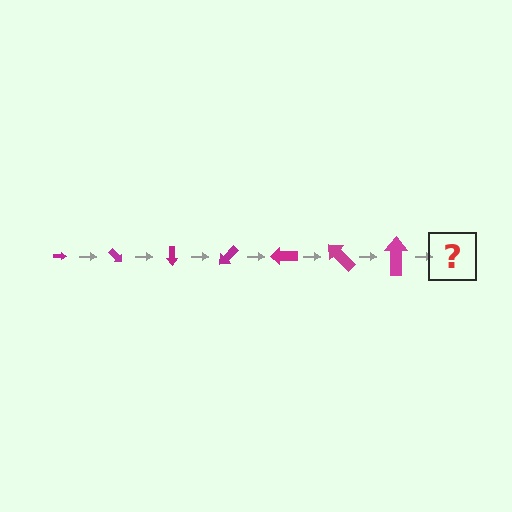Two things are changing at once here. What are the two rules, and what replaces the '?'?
The two rules are that the arrow grows larger each step and it rotates 45 degrees each step. The '?' should be an arrow, larger than the previous one and rotated 315 degrees from the start.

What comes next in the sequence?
The next element should be an arrow, larger than the previous one and rotated 315 degrees from the start.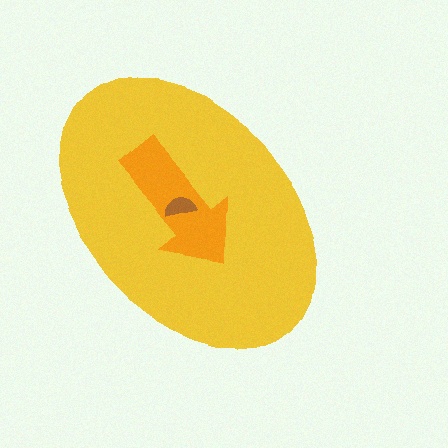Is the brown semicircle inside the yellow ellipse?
Yes.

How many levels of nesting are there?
3.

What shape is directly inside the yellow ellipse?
The orange arrow.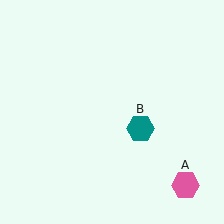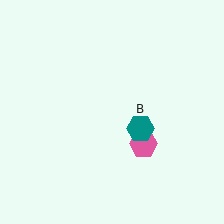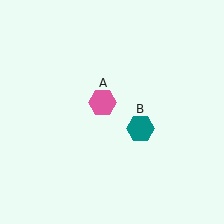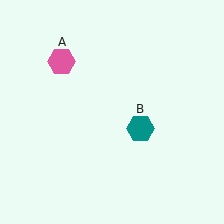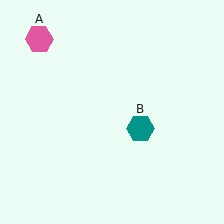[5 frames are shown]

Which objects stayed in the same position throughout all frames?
Teal hexagon (object B) remained stationary.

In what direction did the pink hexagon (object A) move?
The pink hexagon (object A) moved up and to the left.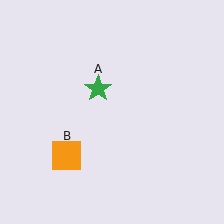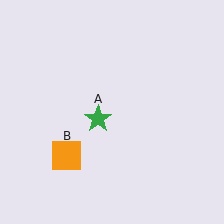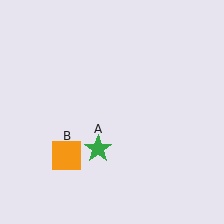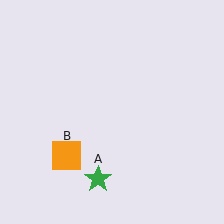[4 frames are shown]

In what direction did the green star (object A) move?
The green star (object A) moved down.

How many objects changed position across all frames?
1 object changed position: green star (object A).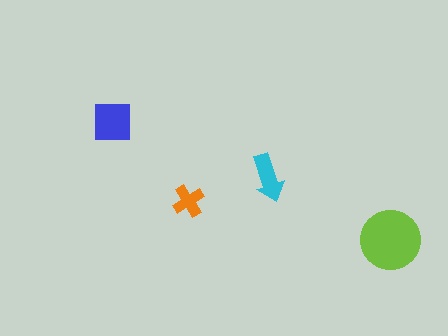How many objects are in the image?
There are 4 objects in the image.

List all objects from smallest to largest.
The orange cross, the cyan arrow, the blue square, the lime circle.